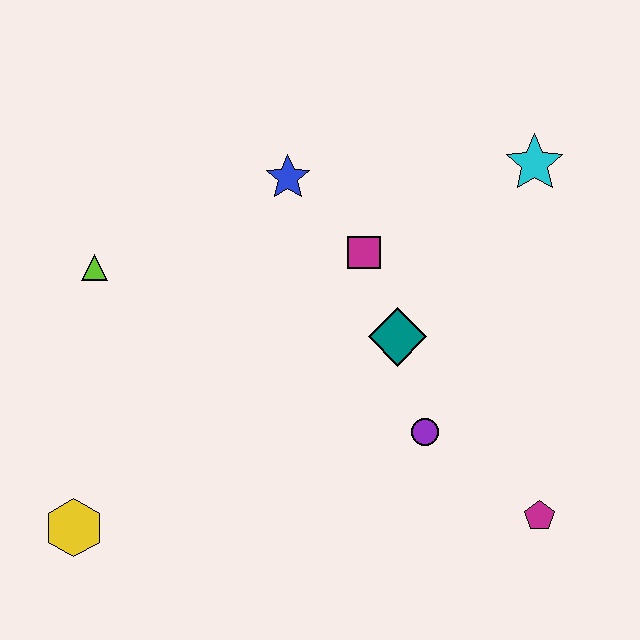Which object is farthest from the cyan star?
The yellow hexagon is farthest from the cyan star.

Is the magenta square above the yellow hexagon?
Yes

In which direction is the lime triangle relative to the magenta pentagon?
The lime triangle is to the left of the magenta pentagon.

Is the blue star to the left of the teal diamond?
Yes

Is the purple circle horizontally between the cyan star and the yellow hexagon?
Yes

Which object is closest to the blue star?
The magenta square is closest to the blue star.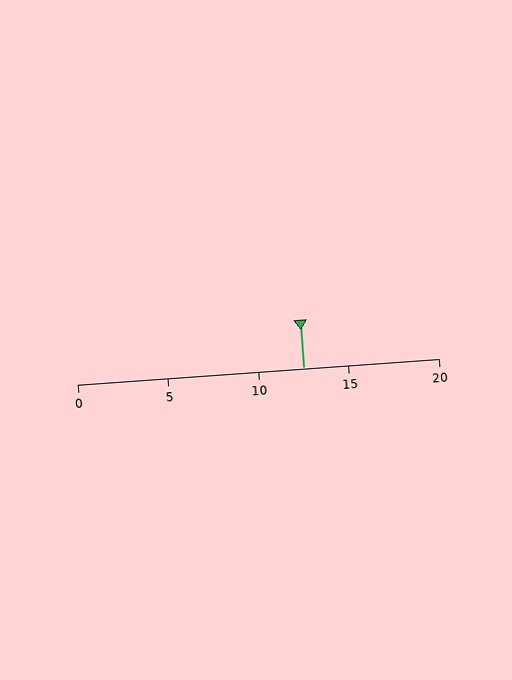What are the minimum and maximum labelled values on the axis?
The axis runs from 0 to 20.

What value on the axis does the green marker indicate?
The marker indicates approximately 12.5.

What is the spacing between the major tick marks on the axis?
The major ticks are spaced 5 apart.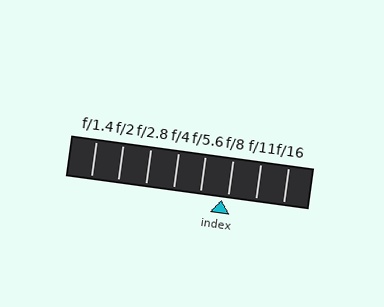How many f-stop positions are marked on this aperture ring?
There are 8 f-stop positions marked.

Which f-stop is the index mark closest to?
The index mark is closest to f/8.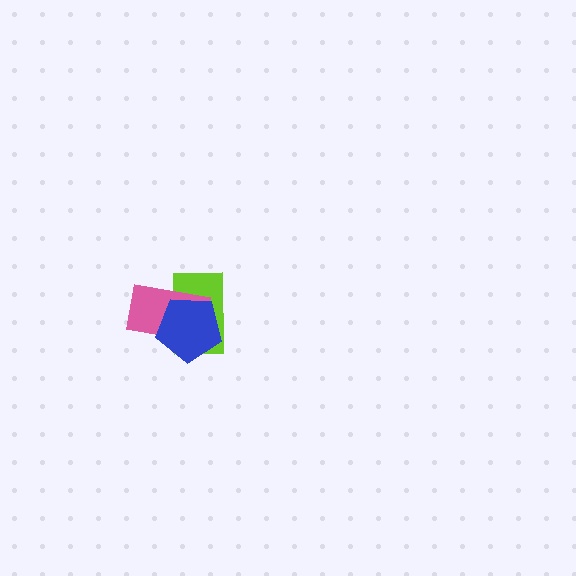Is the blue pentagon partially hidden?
No, no other shape covers it.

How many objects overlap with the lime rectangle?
2 objects overlap with the lime rectangle.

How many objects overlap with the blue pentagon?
2 objects overlap with the blue pentagon.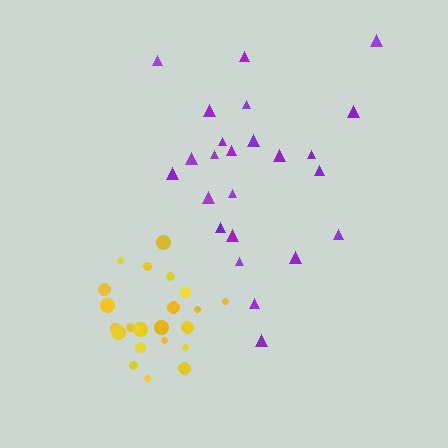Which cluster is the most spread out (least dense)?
Purple.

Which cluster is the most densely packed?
Yellow.